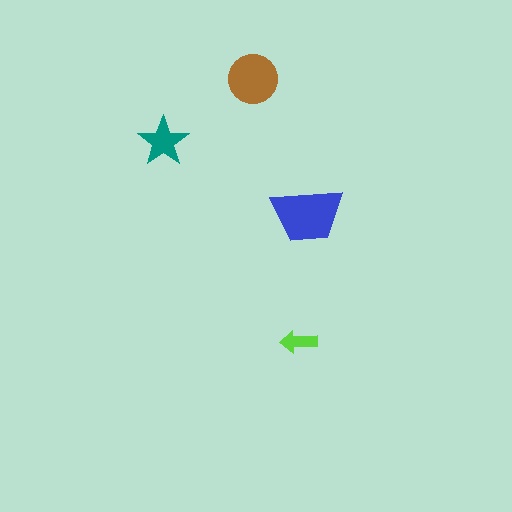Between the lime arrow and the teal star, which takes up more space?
The teal star.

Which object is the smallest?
The lime arrow.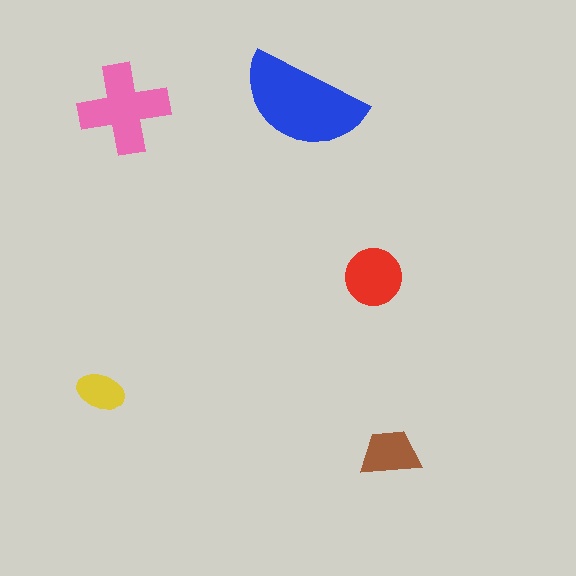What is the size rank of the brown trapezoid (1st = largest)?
4th.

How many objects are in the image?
There are 5 objects in the image.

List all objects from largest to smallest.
The blue semicircle, the pink cross, the red circle, the brown trapezoid, the yellow ellipse.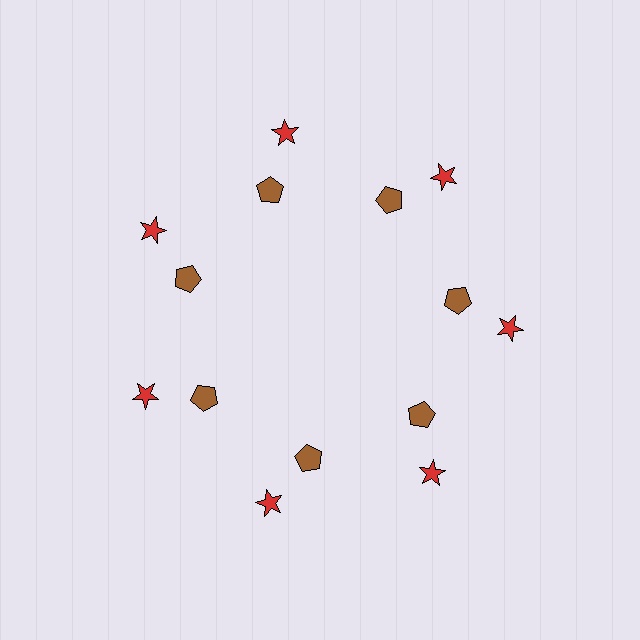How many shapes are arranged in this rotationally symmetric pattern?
There are 14 shapes, arranged in 7 groups of 2.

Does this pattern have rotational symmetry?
Yes, this pattern has 7-fold rotational symmetry. It looks the same after rotating 51 degrees around the center.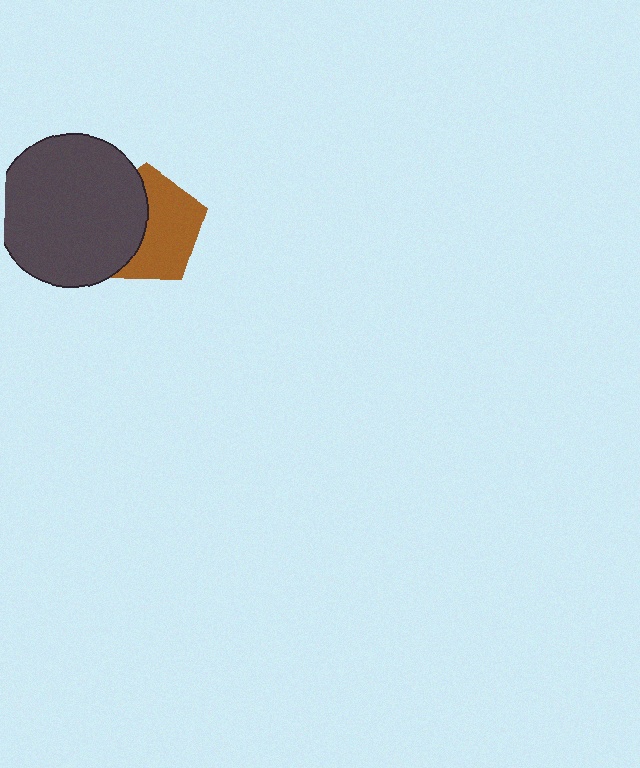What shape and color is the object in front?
The object in front is a dark gray circle.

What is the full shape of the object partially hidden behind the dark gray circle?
The partially hidden object is a brown pentagon.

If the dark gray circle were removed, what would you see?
You would see the complete brown pentagon.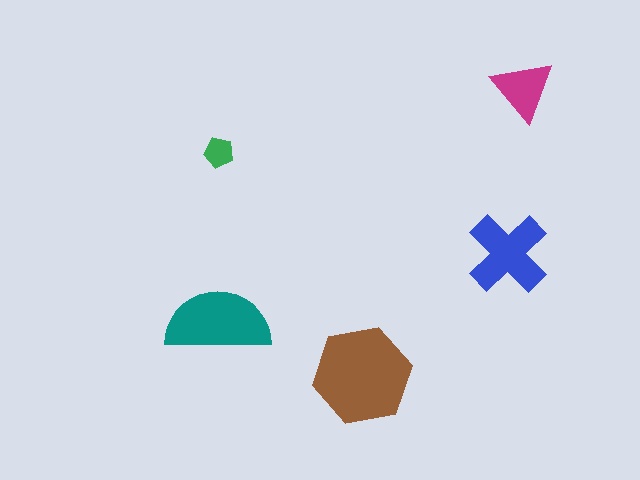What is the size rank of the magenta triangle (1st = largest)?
4th.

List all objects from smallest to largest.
The green pentagon, the magenta triangle, the blue cross, the teal semicircle, the brown hexagon.